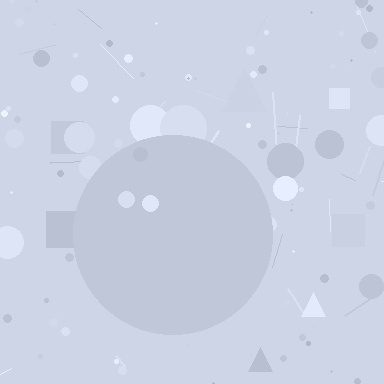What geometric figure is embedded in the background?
A circle is embedded in the background.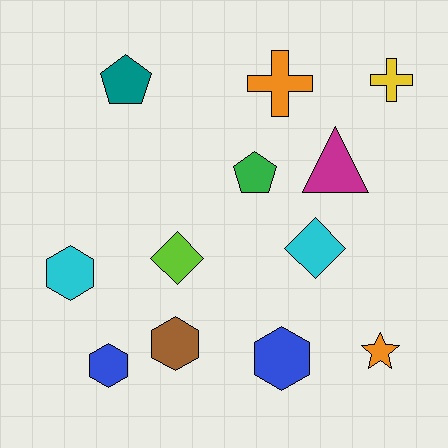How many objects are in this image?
There are 12 objects.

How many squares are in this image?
There are no squares.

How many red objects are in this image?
There are no red objects.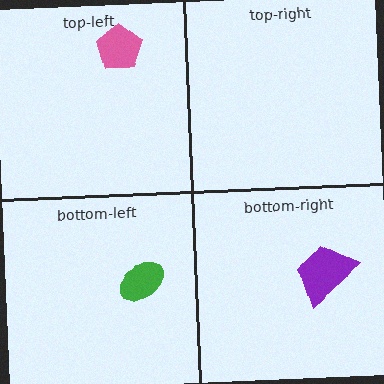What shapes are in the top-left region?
The pink pentagon.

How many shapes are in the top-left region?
1.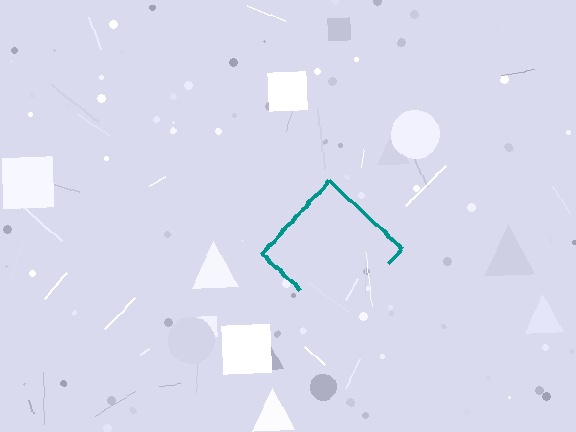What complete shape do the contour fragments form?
The contour fragments form a diamond.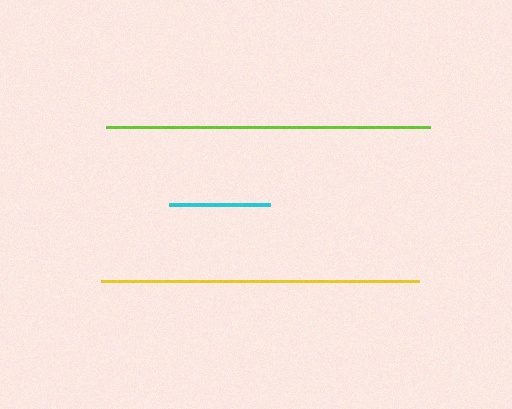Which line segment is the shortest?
The cyan line is the shortest at approximately 101 pixels.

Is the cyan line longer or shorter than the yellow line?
The yellow line is longer than the cyan line.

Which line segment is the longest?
The lime line is the longest at approximately 323 pixels.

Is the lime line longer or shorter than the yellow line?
The lime line is longer than the yellow line.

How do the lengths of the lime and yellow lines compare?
The lime and yellow lines are approximately the same length.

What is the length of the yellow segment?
The yellow segment is approximately 318 pixels long.